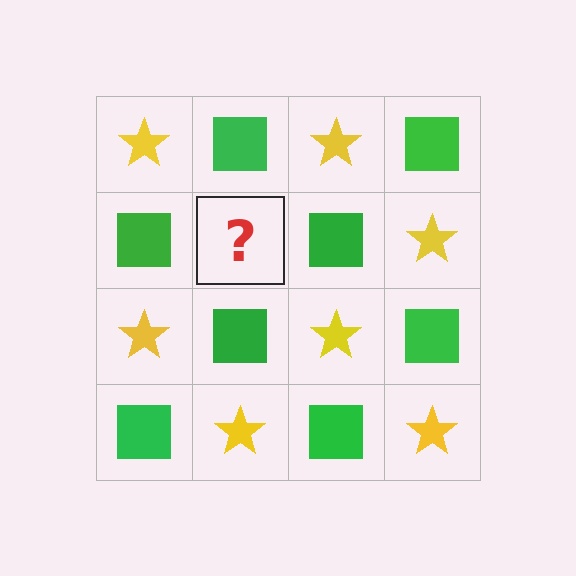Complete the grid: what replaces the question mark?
The question mark should be replaced with a yellow star.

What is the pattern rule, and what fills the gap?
The rule is that it alternates yellow star and green square in a checkerboard pattern. The gap should be filled with a yellow star.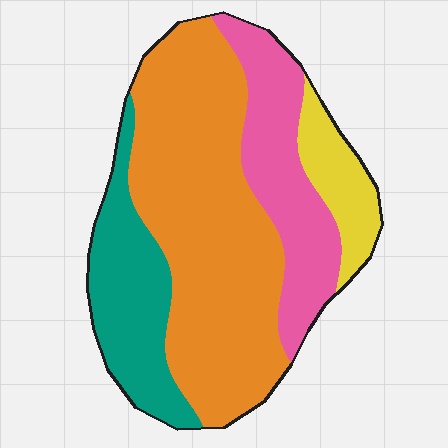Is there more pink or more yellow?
Pink.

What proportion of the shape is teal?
Teal takes up about one fifth (1/5) of the shape.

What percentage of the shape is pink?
Pink covers around 20% of the shape.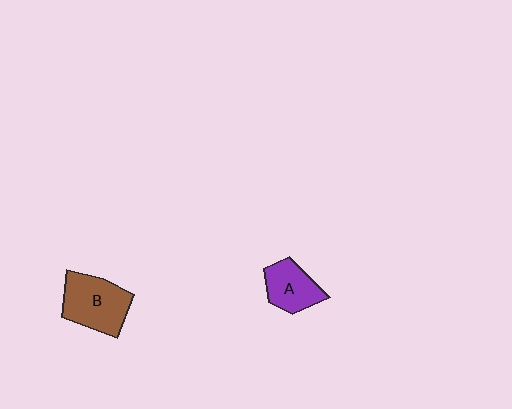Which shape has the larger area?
Shape B (brown).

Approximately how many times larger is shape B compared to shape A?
Approximately 1.5 times.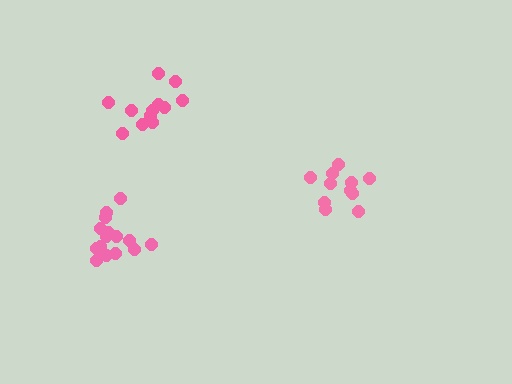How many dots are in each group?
Group 1: 11 dots, Group 2: 12 dots, Group 3: 16 dots (39 total).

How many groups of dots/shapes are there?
There are 3 groups.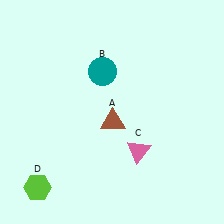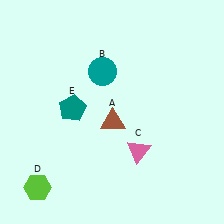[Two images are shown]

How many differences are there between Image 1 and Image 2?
There is 1 difference between the two images.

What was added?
A teal pentagon (E) was added in Image 2.